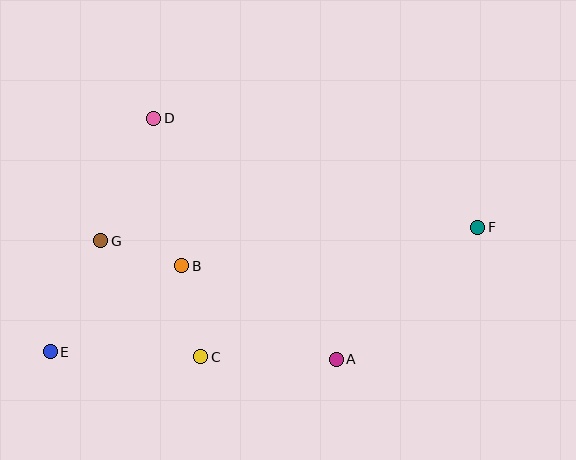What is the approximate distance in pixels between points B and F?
The distance between B and F is approximately 299 pixels.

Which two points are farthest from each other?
Points E and F are farthest from each other.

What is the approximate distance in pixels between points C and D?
The distance between C and D is approximately 243 pixels.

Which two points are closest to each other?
Points B and G are closest to each other.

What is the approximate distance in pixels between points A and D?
The distance between A and D is approximately 302 pixels.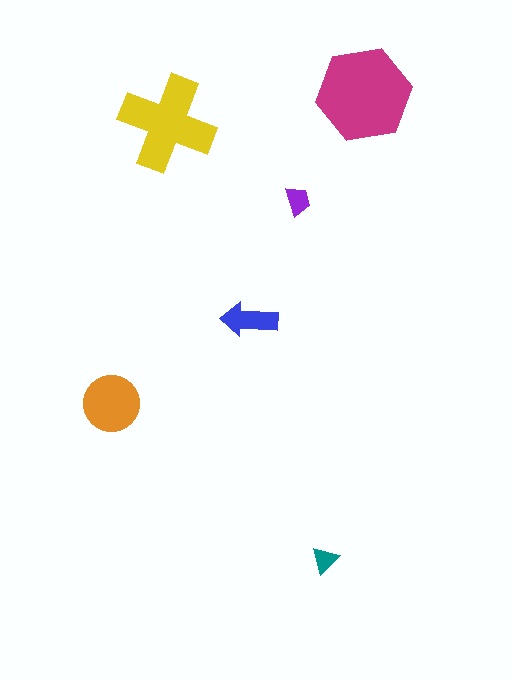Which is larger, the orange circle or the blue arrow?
The orange circle.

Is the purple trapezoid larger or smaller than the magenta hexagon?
Smaller.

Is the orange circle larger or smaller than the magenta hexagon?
Smaller.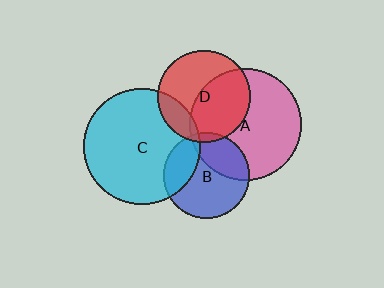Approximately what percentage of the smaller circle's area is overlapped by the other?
Approximately 5%.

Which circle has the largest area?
Circle C (cyan).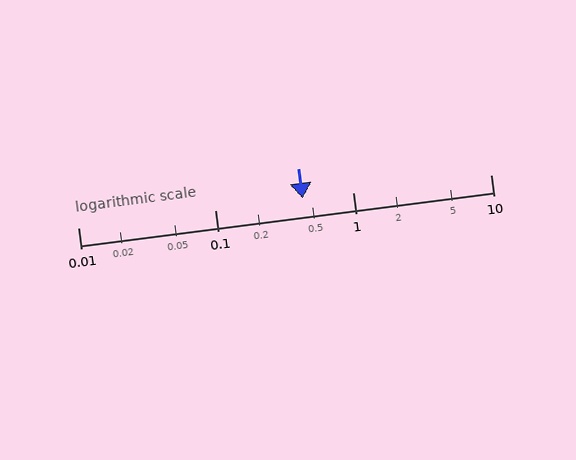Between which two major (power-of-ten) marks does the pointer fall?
The pointer is between 0.1 and 1.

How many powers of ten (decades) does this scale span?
The scale spans 3 decades, from 0.01 to 10.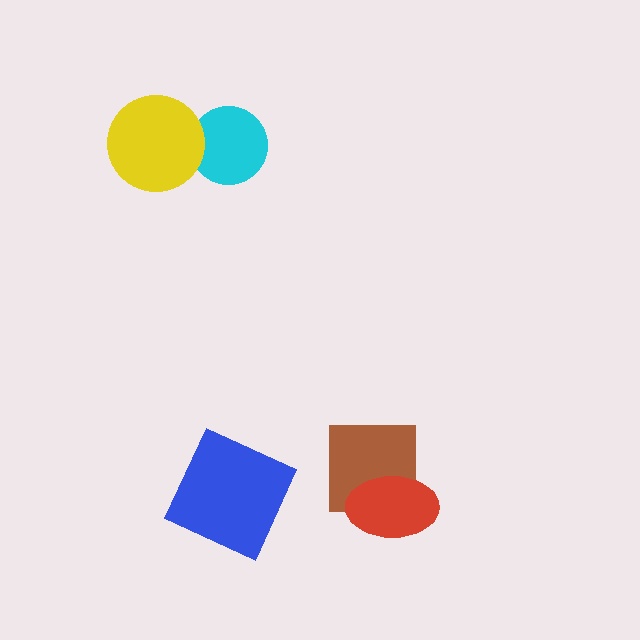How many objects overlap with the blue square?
0 objects overlap with the blue square.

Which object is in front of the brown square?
The red ellipse is in front of the brown square.